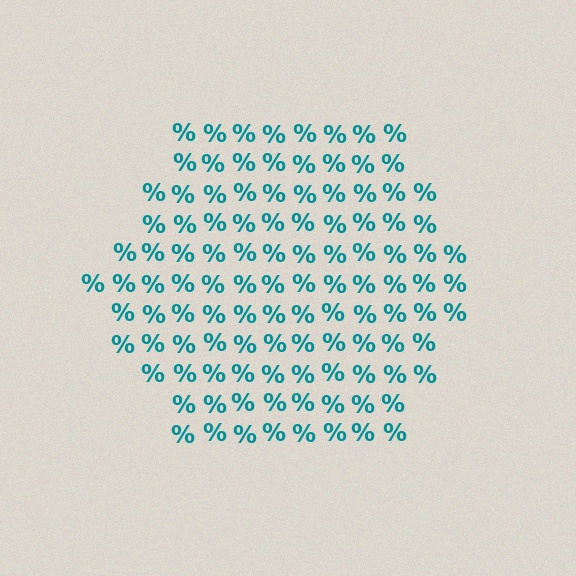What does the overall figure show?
The overall figure shows a hexagon.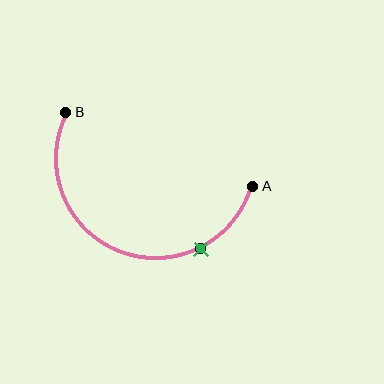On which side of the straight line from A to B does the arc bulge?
The arc bulges below the straight line connecting A and B.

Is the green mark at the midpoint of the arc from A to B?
No. The green mark lies on the arc but is closer to endpoint A. The arc midpoint would be at the point on the curve equidistant along the arc from both A and B.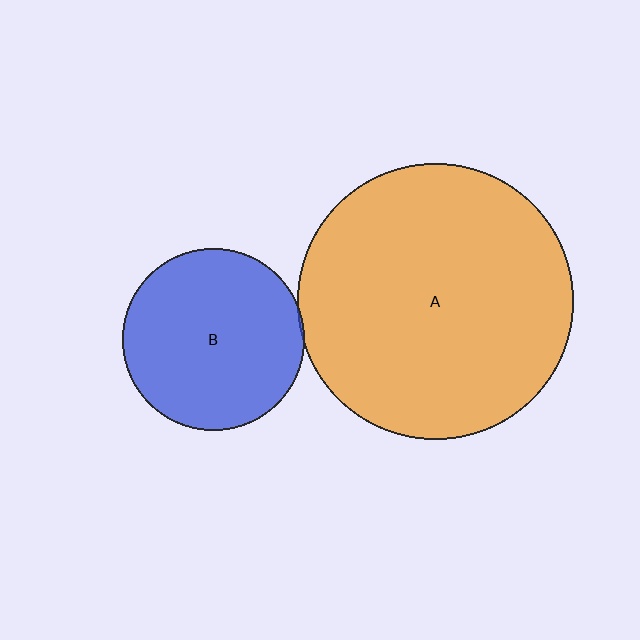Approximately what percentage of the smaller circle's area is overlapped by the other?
Approximately 5%.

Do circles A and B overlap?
Yes.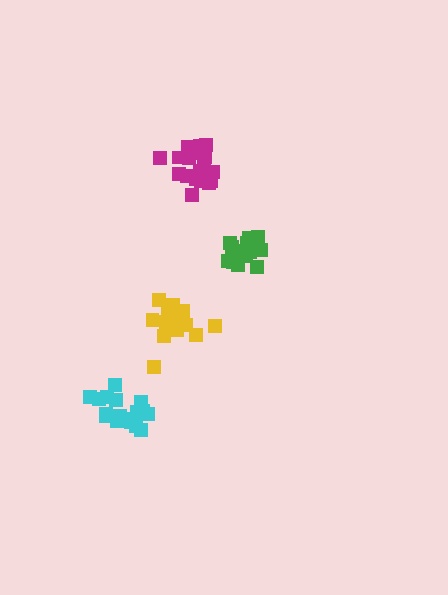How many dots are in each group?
Group 1: 17 dots, Group 2: 17 dots, Group 3: 19 dots, Group 4: 17 dots (70 total).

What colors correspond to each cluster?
The clusters are colored: yellow, green, magenta, cyan.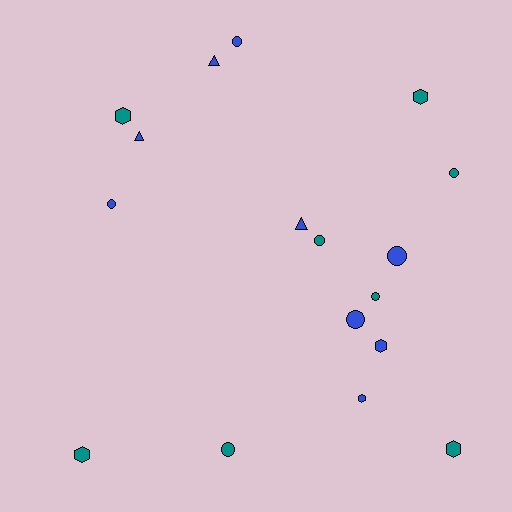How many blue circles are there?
There are 4 blue circles.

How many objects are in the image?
There are 17 objects.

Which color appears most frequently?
Blue, with 9 objects.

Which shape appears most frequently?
Circle, with 8 objects.